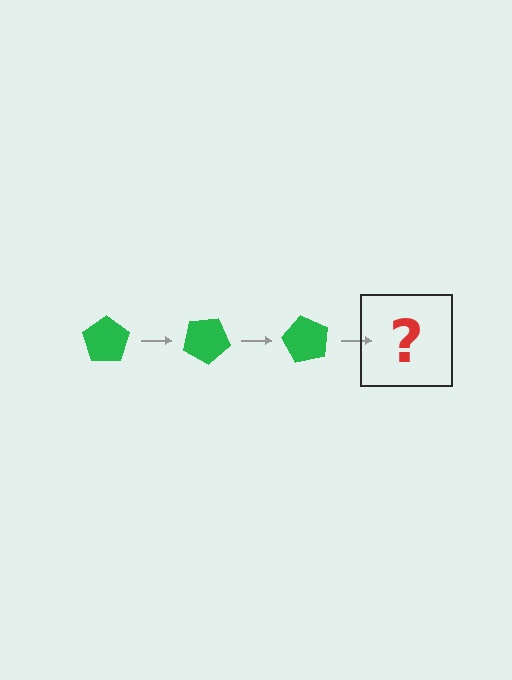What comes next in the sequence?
The next element should be a green pentagon rotated 90 degrees.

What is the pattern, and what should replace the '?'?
The pattern is that the pentagon rotates 30 degrees each step. The '?' should be a green pentagon rotated 90 degrees.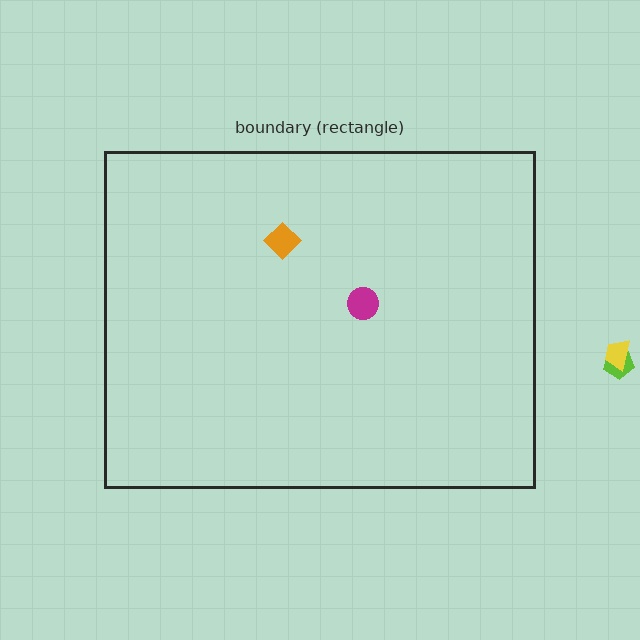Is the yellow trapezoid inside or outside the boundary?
Outside.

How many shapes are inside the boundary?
2 inside, 2 outside.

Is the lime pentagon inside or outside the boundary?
Outside.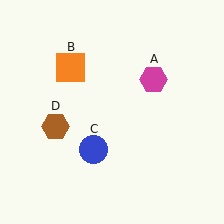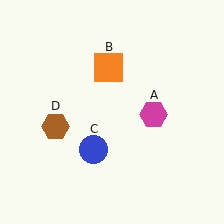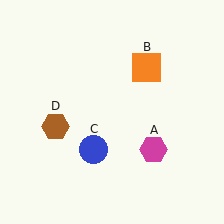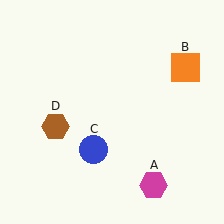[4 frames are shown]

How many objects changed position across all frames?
2 objects changed position: magenta hexagon (object A), orange square (object B).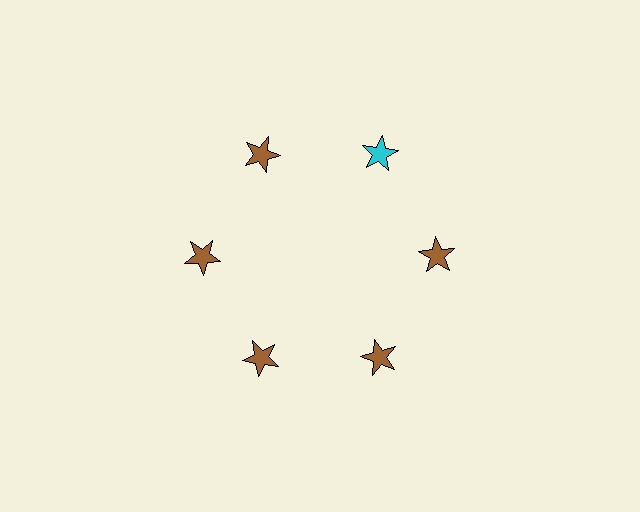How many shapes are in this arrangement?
There are 6 shapes arranged in a ring pattern.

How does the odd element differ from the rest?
It has a different color: cyan instead of brown.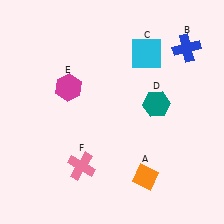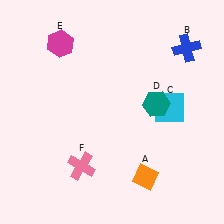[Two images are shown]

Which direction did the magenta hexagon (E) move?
The magenta hexagon (E) moved up.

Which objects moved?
The objects that moved are: the cyan square (C), the magenta hexagon (E).